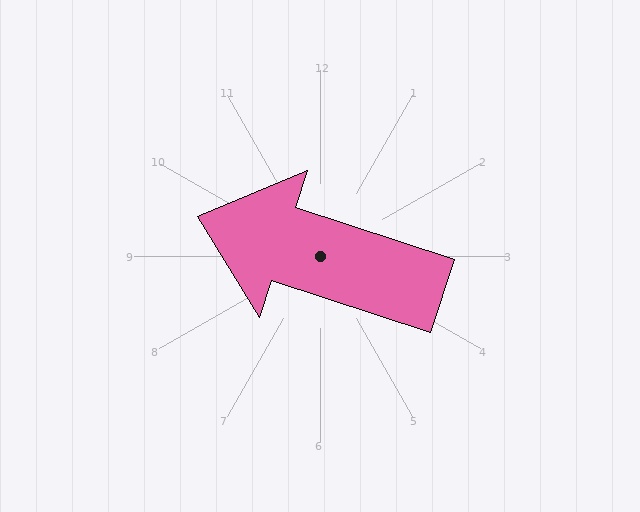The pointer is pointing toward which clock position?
Roughly 10 o'clock.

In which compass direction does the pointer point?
West.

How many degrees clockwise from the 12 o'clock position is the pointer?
Approximately 288 degrees.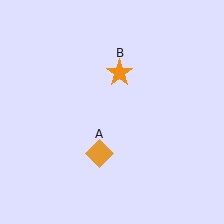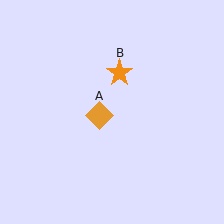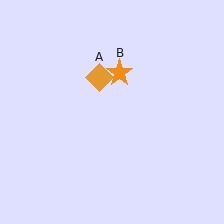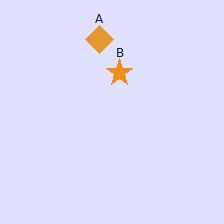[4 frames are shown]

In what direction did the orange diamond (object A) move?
The orange diamond (object A) moved up.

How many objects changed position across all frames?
1 object changed position: orange diamond (object A).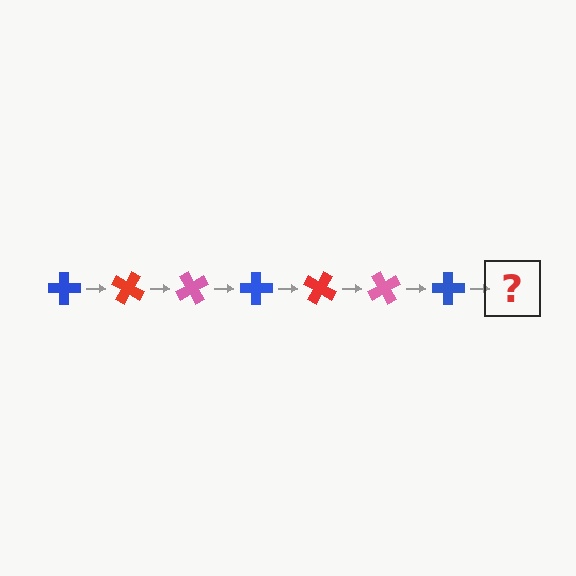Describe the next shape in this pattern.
It should be a red cross, rotated 210 degrees from the start.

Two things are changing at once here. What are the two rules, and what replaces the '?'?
The two rules are that it rotates 30 degrees each step and the color cycles through blue, red, and pink. The '?' should be a red cross, rotated 210 degrees from the start.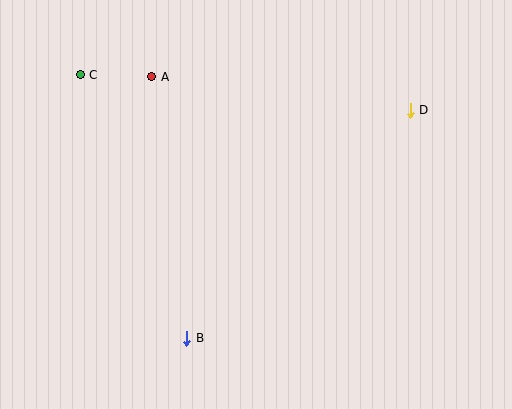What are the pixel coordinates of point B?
Point B is at (187, 338).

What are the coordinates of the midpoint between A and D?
The midpoint between A and D is at (281, 94).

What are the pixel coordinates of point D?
Point D is at (410, 110).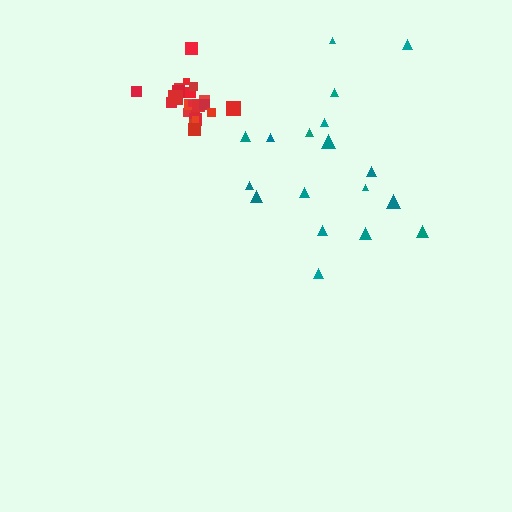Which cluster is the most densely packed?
Red.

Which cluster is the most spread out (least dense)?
Teal.